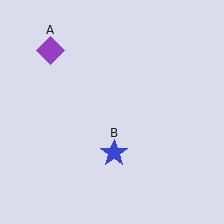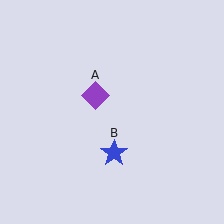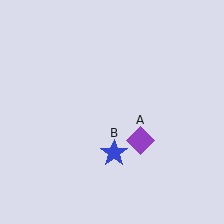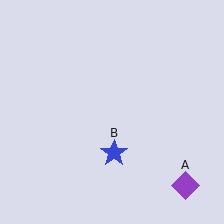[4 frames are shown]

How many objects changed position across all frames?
1 object changed position: purple diamond (object A).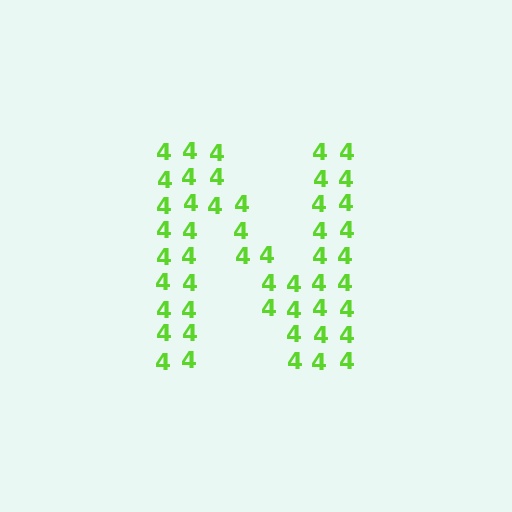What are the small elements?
The small elements are digit 4's.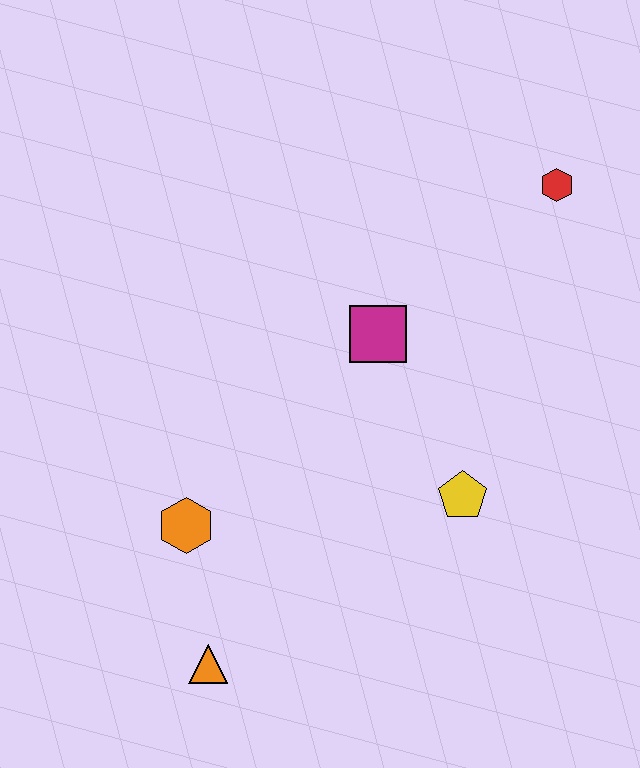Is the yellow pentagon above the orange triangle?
Yes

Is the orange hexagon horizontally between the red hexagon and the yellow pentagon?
No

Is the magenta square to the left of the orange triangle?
No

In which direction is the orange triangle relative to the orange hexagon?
The orange triangle is below the orange hexagon.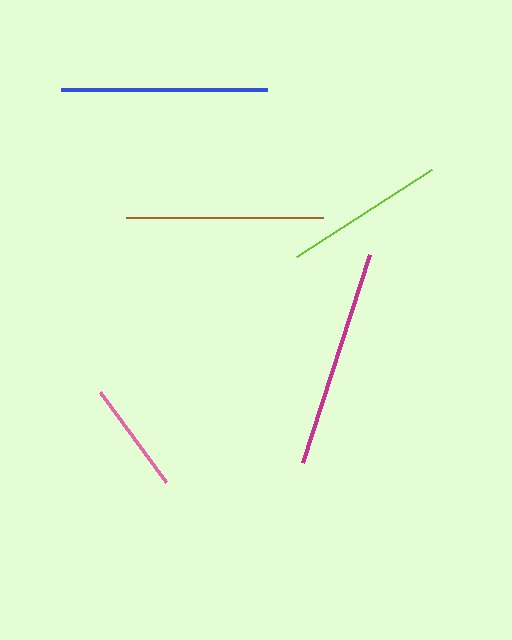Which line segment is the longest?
The magenta line is the longest at approximately 219 pixels.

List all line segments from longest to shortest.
From longest to shortest: magenta, blue, brown, lime, pink.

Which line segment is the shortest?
The pink line is the shortest at approximately 112 pixels.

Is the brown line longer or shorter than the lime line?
The brown line is longer than the lime line.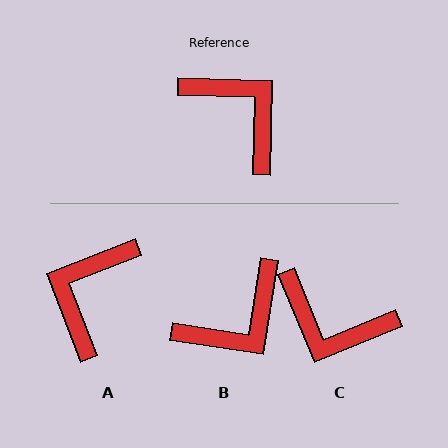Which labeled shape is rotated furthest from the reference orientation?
C, about 156 degrees away.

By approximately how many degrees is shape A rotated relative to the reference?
Approximately 113 degrees counter-clockwise.